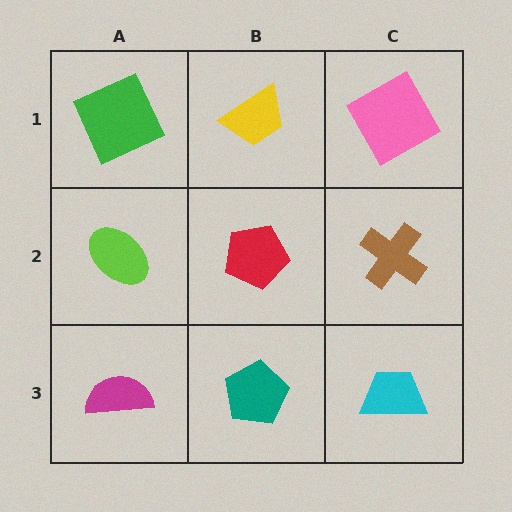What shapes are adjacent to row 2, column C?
A pink square (row 1, column C), a cyan trapezoid (row 3, column C), a red pentagon (row 2, column B).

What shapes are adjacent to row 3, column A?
A lime ellipse (row 2, column A), a teal pentagon (row 3, column B).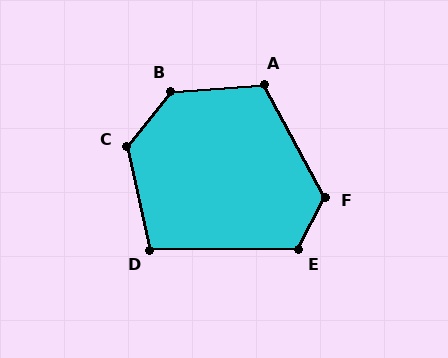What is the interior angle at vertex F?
Approximately 125 degrees (obtuse).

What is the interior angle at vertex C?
Approximately 129 degrees (obtuse).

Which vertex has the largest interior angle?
B, at approximately 133 degrees.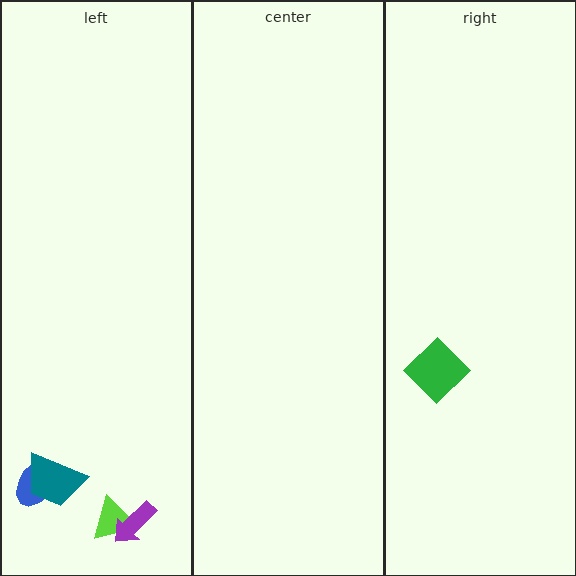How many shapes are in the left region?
4.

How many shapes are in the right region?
1.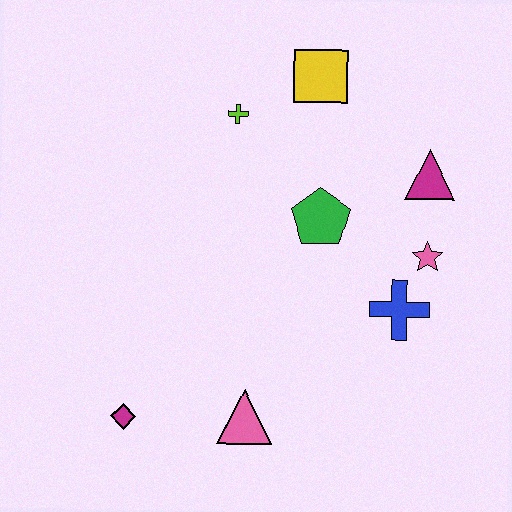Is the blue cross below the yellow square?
Yes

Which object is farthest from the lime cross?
The magenta diamond is farthest from the lime cross.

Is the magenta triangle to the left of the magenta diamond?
No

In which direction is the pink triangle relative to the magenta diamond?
The pink triangle is to the right of the magenta diamond.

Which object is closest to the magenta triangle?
The pink star is closest to the magenta triangle.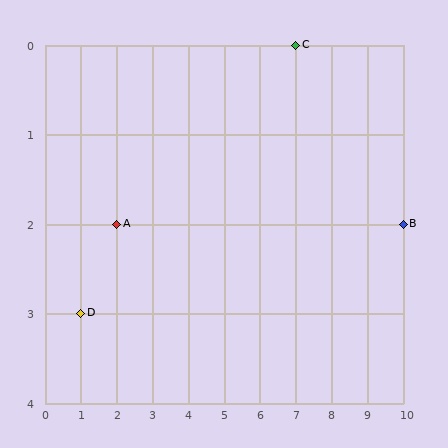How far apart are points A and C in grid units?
Points A and C are 5 columns and 2 rows apart (about 5.4 grid units diagonally).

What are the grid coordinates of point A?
Point A is at grid coordinates (2, 2).